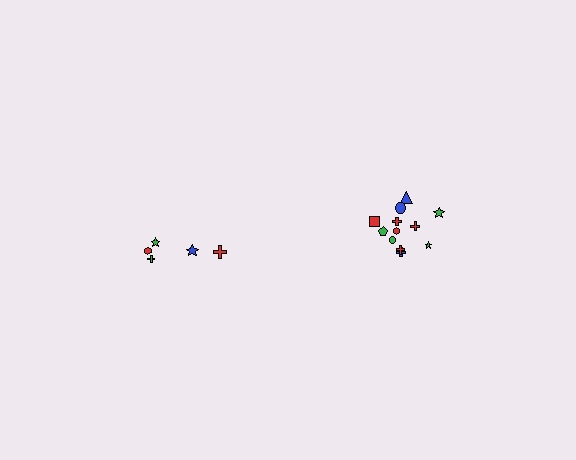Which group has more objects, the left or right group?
The right group.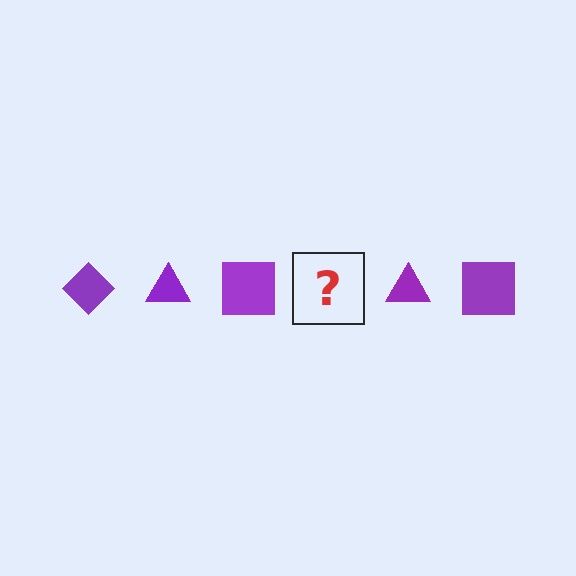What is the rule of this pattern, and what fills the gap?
The rule is that the pattern cycles through diamond, triangle, square shapes in purple. The gap should be filled with a purple diamond.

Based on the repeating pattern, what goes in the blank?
The blank should be a purple diamond.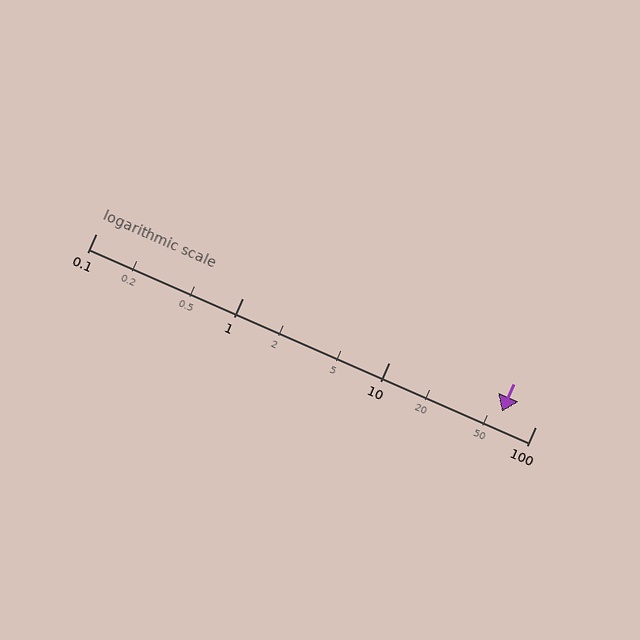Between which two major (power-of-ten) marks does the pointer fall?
The pointer is between 10 and 100.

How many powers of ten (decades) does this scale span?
The scale spans 3 decades, from 0.1 to 100.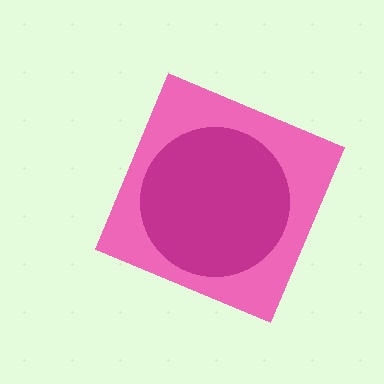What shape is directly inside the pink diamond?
The magenta circle.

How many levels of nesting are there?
2.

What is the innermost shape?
The magenta circle.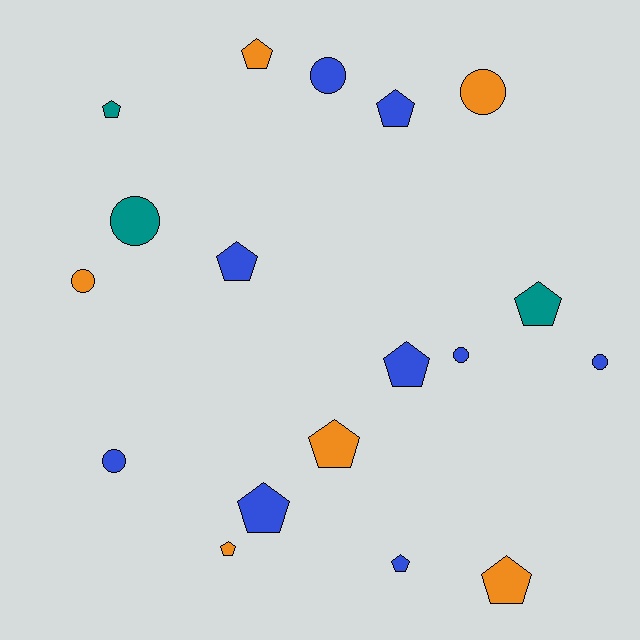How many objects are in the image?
There are 18 objects.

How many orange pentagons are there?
There are 4 orange pentagons.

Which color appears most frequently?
Blue, with 9 objects.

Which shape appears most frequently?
Pentagon, with 11 objects.